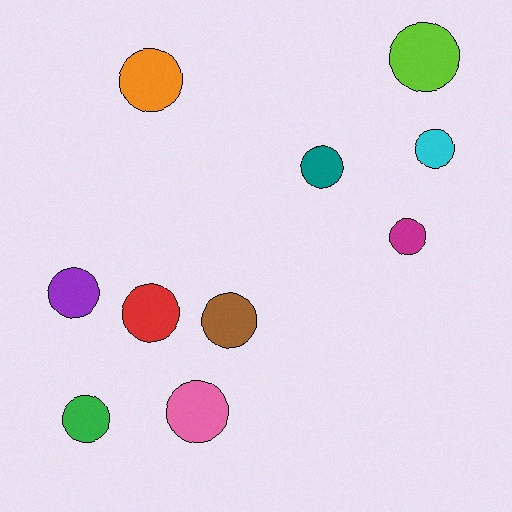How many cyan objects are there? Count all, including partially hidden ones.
There is 1 cyan object.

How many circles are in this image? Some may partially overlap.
There are 10 circles.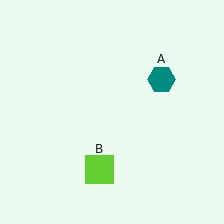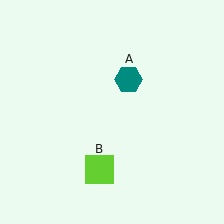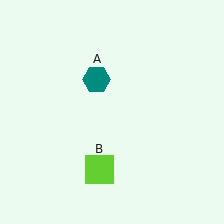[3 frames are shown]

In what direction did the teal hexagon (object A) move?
The teal hexagon (object A) moved left.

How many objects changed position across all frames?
1 object changed position: teal hexagon (object A).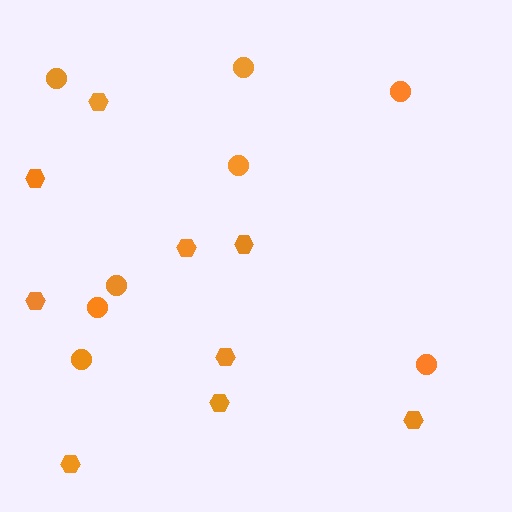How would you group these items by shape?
There are 2 groups: one group of circles (8) and one group of hexagons (9).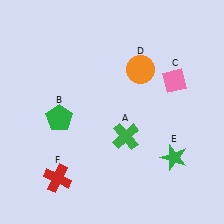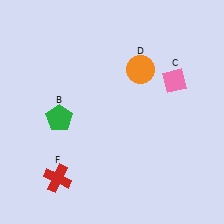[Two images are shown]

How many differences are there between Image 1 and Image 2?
There are 2 differences between the two images.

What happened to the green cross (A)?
The green cross (A) was removed in Image 2. It was in the bottom-right area of Image 1.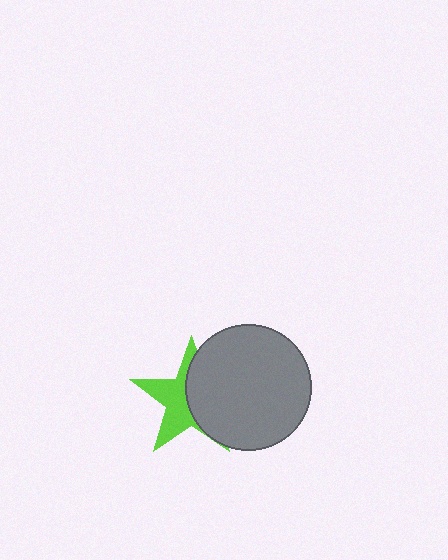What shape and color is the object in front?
The object in front is a gray circle.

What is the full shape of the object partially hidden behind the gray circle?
The partially hidden object is a lime star.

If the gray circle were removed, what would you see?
You would see the complete lime star.